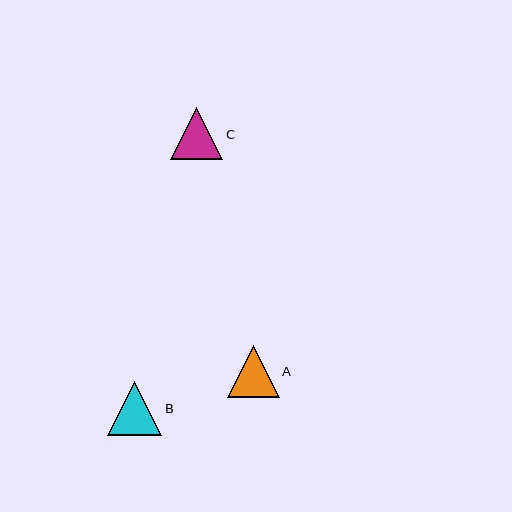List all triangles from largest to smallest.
From largest to smallest: B, C, A.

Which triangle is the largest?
Triangle B is the largest with a size of approximately 54 pixels.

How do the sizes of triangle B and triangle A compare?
Triangle B and triangle A are approximately the same size.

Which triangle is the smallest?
Triangle A is the smallest with a size of approximately 52 pixels.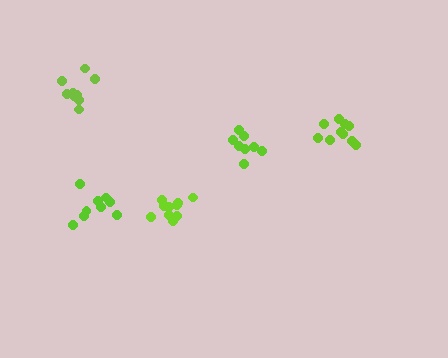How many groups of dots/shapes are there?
There are 5 groups.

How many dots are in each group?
Group 1: 9 dots, Group 2: 8 dots, Group 3: 10 dots, Group 4: 9 dots, Group 5: 10 dots (46 total).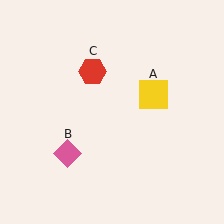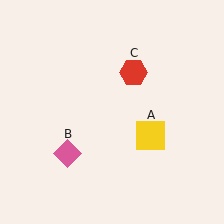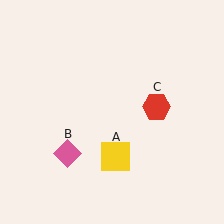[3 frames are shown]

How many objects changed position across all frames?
2 objects changed position: yellow square (object A), red hexagon (object C).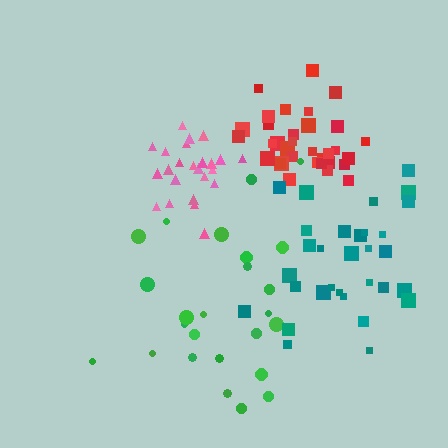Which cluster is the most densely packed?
Pink.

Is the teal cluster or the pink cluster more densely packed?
Pink.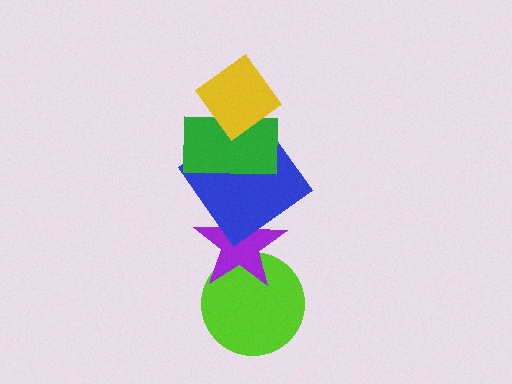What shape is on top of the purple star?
The blue diamond is on top of the purple star.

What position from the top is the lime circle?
The lime circle is 5th from the top.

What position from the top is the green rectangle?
The green rectangle is 2nd from the top.